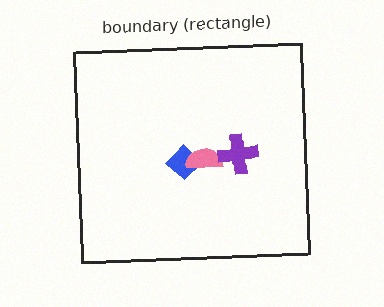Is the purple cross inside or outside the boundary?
Inside.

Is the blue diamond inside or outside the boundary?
Inside.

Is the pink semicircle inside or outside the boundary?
Inside.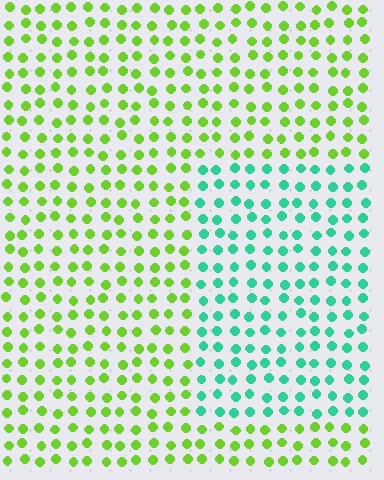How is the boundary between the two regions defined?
The boundary is defined purely by a slight shift in hue (about 62 degrees). Spacing, size, and orientation are identical on both sides.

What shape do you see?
I see a rectangle.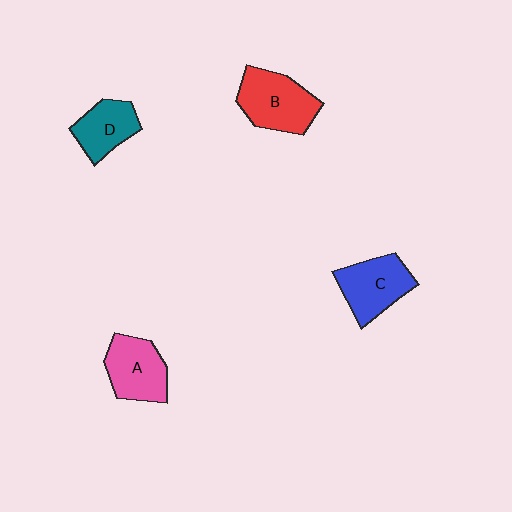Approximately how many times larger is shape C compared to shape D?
Approximately 1.3 times.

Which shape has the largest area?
Shape B (red).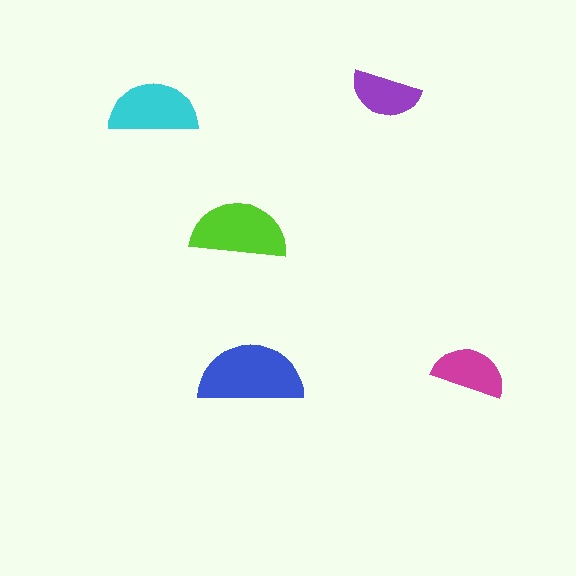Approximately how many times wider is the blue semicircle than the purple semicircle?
About 1.5 times wider.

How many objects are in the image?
There are 5 objects in the image.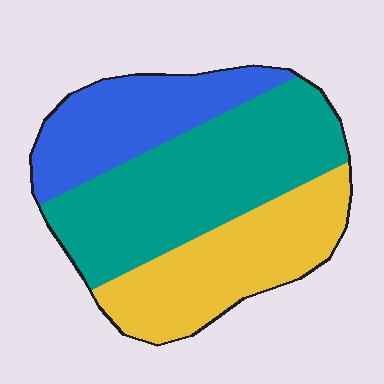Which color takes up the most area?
Teal, at roughly 45%.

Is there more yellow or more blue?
Yellow.